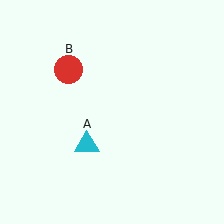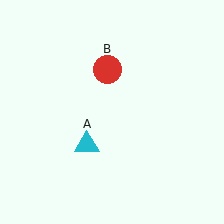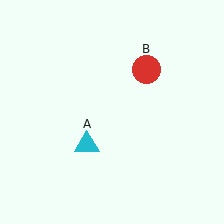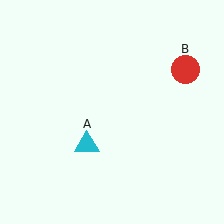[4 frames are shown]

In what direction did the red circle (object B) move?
The red circle (object B) moved right.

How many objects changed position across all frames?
1 object changed position: red circle (object B).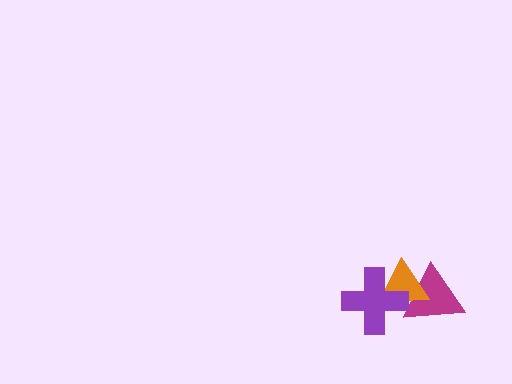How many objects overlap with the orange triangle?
2 objects overlap with the orange triangle.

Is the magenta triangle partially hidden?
Yes, it is partially covered by another shape.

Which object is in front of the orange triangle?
The purple cross is in front of the orange triangle.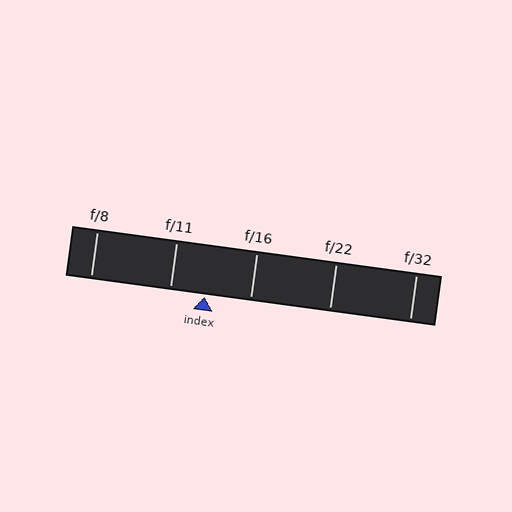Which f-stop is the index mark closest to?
The index mark is closest to f/11.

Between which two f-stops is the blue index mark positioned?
The index mark is between f/11 and f/16.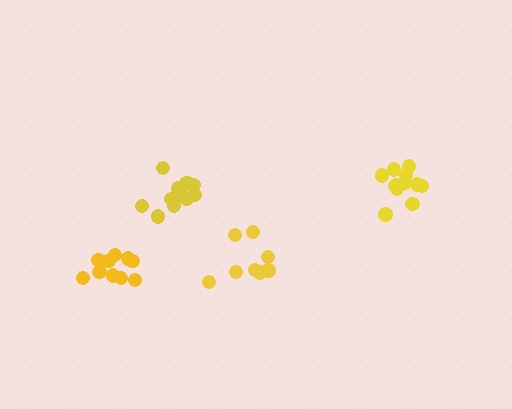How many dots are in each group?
Group 1: 8 dots, Group 2: 12 dots, Group 3: 10 dots, Group 4: 14 dots (44 total).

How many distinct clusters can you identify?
There are 4 distinct clusters.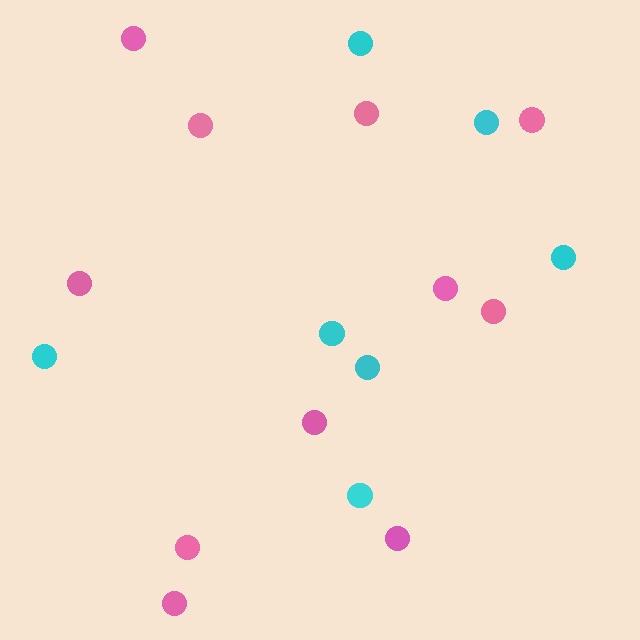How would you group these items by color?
There are 2 groups: one group of pink circles (11) and one group of cyan circles (7).